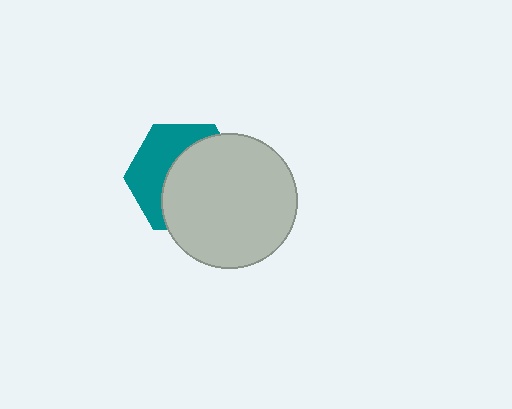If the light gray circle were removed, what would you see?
You would see the complete teal hexagon.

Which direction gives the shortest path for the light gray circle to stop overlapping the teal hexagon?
Moving toward the lower-right gives the shortest separation.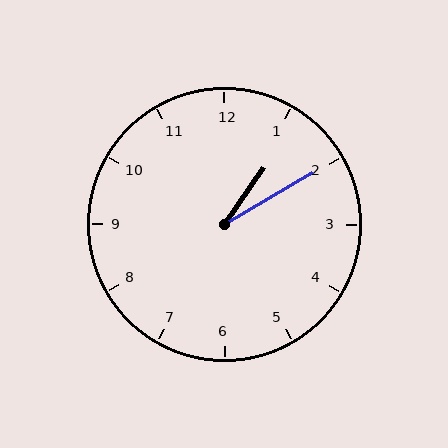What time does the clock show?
1:10.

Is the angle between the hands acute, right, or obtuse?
It is acute.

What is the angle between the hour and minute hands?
Approximately 25 degrees.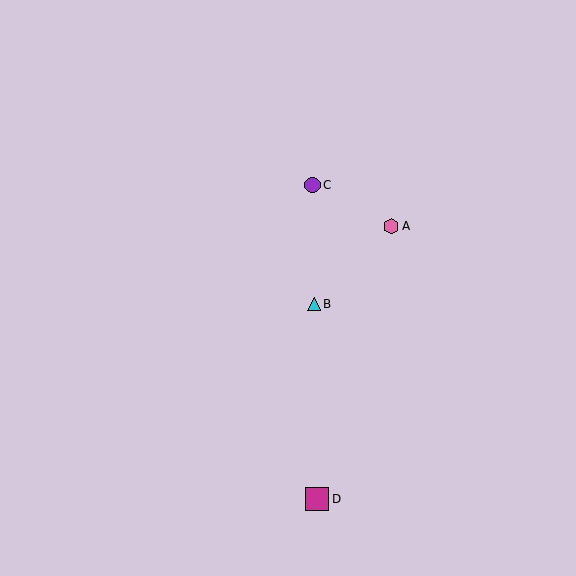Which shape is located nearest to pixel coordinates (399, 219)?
The pink hexagon (labeled A) at (391, 226) is nearest to that location.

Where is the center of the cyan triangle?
The center of the cyan triangle is at (314, 304).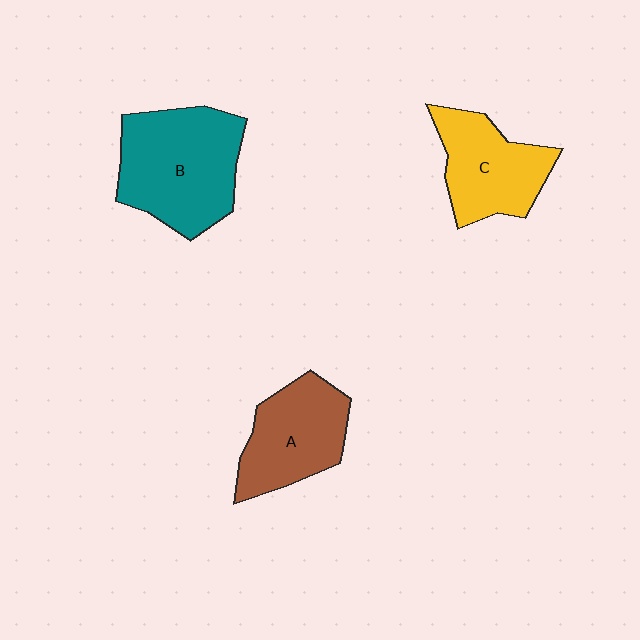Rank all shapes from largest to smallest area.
From largest to smallest: B (teal), A (brown), C (yellow).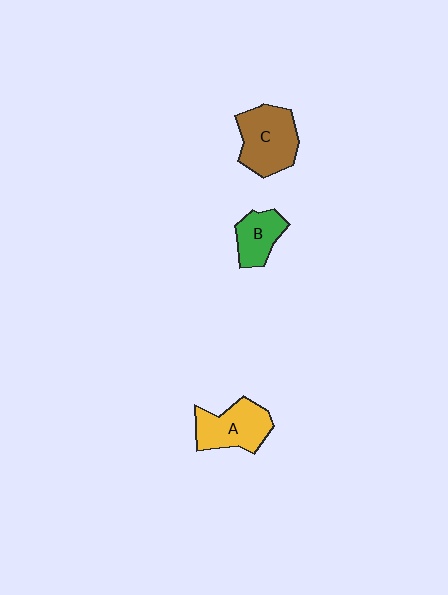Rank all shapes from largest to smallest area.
From largest to smallest: C (brown), A (yellow), B (green).